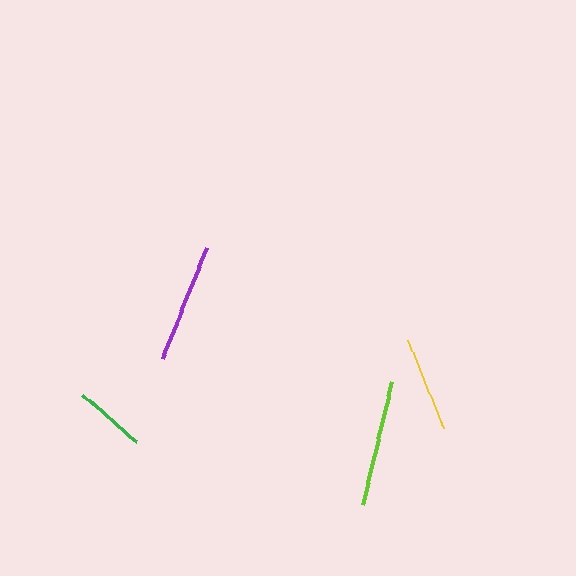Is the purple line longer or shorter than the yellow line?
The purple line is longer than the yellow line.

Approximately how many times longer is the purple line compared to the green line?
The purple line is approximately 1.7 times the length of the green line.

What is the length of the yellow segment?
The yellow segment is approximately 95 pixels long.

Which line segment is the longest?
The lime line is the longest at approximately 127 pixels.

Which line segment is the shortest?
The green line is the shortest at approximately 72 pixels.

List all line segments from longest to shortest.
From longest to shortest: lime, purple, yellow, green.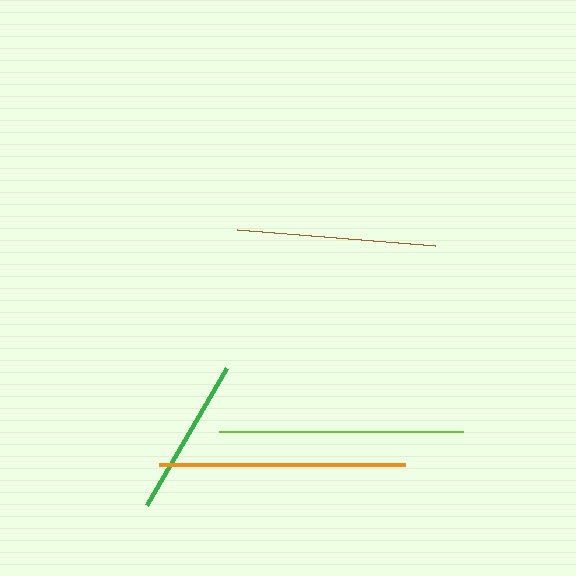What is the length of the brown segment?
The brown segment is approximately 199 pixels long.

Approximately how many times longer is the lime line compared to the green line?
The lime line is approximately 1.5 times the length of the green line.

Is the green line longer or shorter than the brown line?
The brown line is longer than the green line.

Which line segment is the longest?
The orange line is the longest at approximately 246 pixels.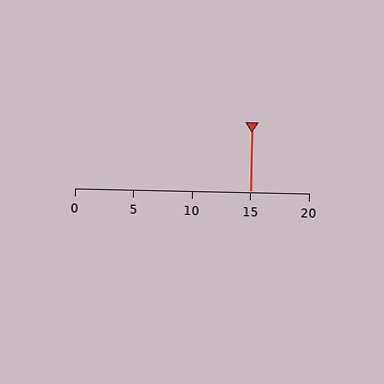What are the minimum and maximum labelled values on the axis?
The axis runs from 0 to 20.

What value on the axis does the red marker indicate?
The marker indicates approximately 15.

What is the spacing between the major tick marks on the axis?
The major ticks are spaced 5 apart.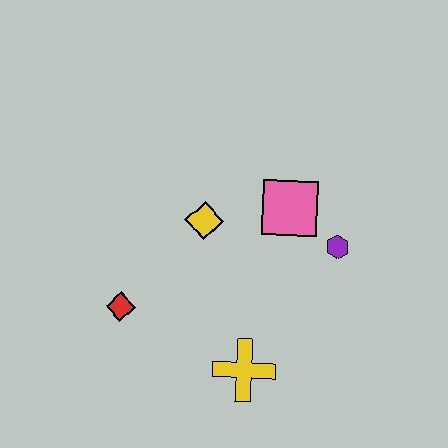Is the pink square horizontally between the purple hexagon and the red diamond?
Yes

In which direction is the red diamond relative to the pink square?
The red diamond is to the left of the pink square.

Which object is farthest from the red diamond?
The purple hexagon is farthest from the red diamond.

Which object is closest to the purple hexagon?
The pink square is closest to the purple hexagon.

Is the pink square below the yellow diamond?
No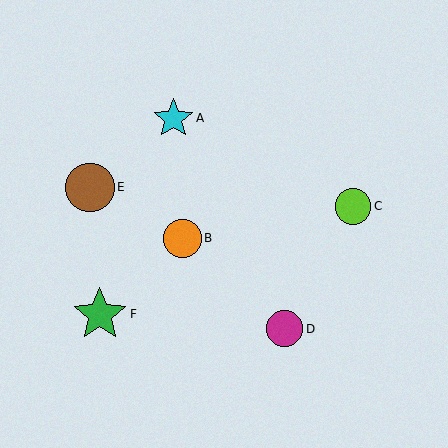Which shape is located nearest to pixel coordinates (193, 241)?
The orange circle (labeled B) at (182, 238) is nearest to that location.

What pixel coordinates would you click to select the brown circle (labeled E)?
Click at (90, 187) to select the brown circle E.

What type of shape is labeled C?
Shape C is a lime circle.